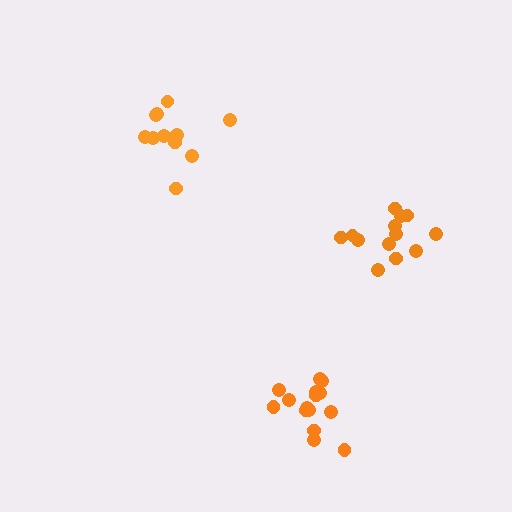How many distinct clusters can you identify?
There are 3 distinct clusters.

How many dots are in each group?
Group 1: 12 dots, Group 2: 15 dots, Group 3: 13 dots (40 total).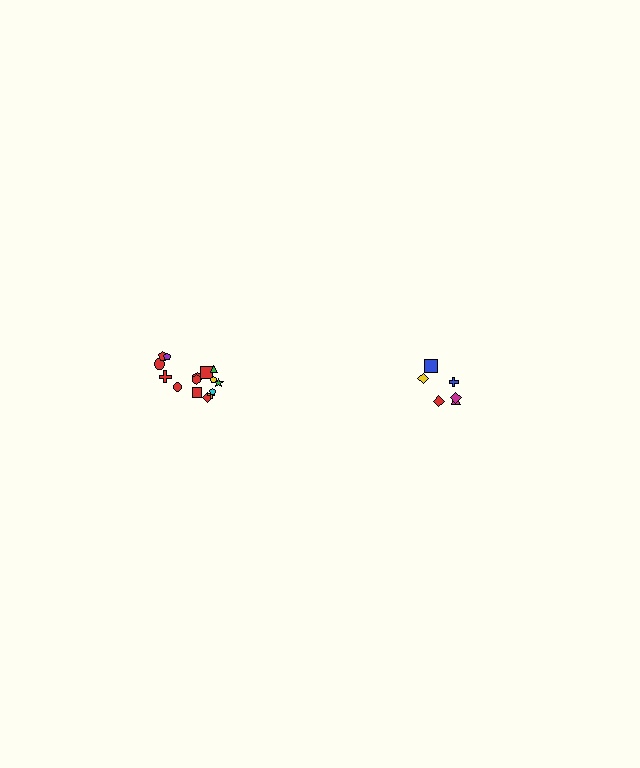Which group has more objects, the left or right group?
The left group.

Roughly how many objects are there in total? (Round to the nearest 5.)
Roughly 20 objects in total.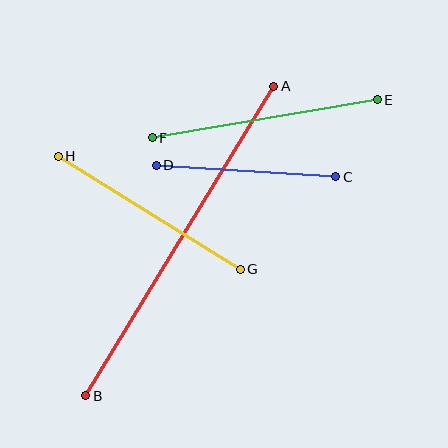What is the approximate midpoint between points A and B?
The midpoint is at approximately (180, 241) pixels.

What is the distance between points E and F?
The distance is approximately 228 pixels.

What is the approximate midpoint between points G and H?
The midpoint is at approximately (149, 213) pixels.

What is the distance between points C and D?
The distance is approximately 180 pixels.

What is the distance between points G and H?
The distance is approximately 214 pixels.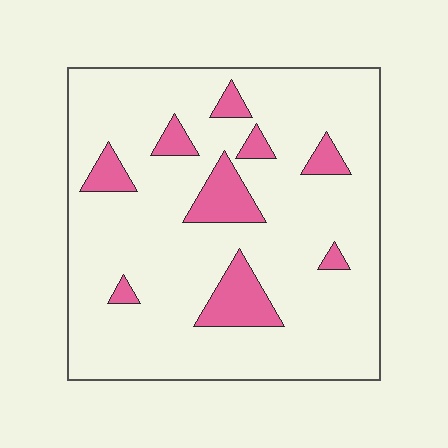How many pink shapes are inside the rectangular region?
9.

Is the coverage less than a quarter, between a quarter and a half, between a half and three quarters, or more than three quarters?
Less than a quarter.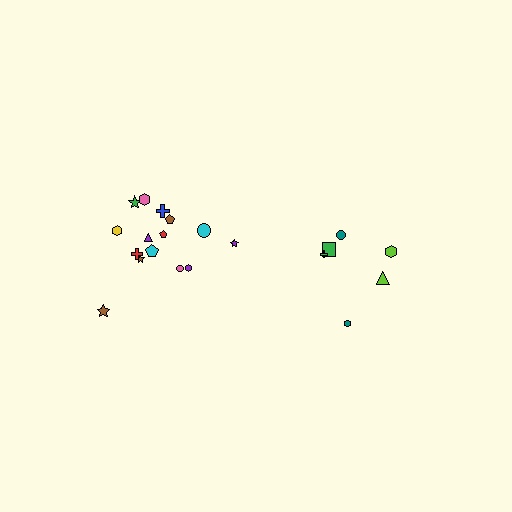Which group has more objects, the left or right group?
The left group.